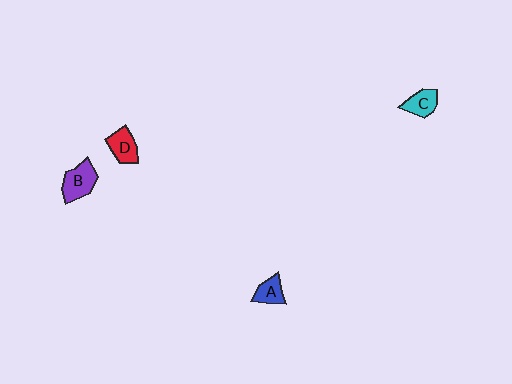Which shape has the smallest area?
Shape A (blue).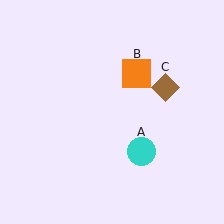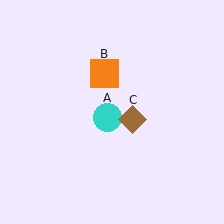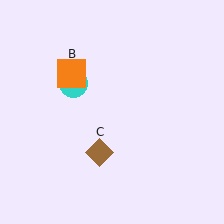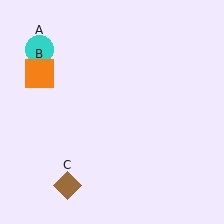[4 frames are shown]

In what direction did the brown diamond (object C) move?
The brown diamond (object C) moved down and to the left.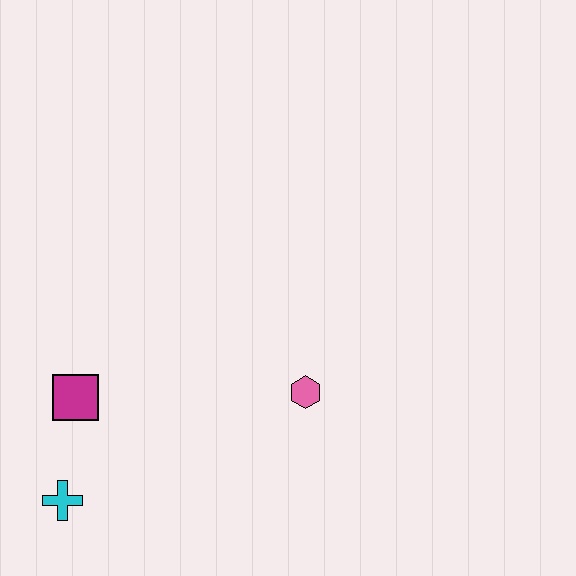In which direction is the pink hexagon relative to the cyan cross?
The pink hexagon is to the right of the cyan cross.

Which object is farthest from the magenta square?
The pink hexagon is farthest from the magenta square.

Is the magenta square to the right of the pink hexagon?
No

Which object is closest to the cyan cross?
The magenta square is closest to the cyan cross.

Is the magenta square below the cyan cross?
No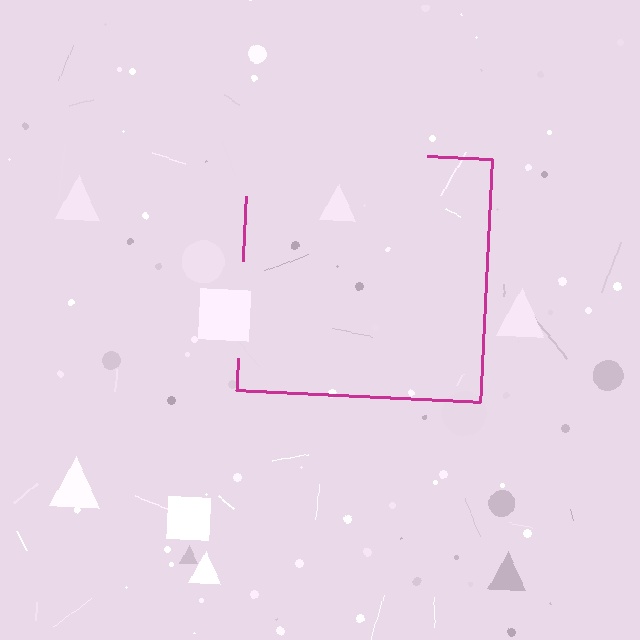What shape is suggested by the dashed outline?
The dashed outline suggests a square.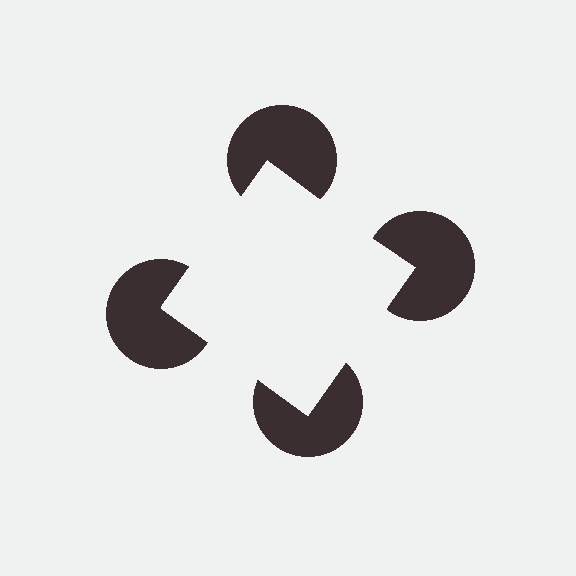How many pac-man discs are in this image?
There are 4 — one at each vertex of the illusory square.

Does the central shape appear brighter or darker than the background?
It typically appears slightly brighter than the background, even though no actual brightness change is drawn.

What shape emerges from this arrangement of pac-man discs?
An illusory square — its edges are inferred from the aligned wedge cuts in the pac-man discs, not physically drawn.